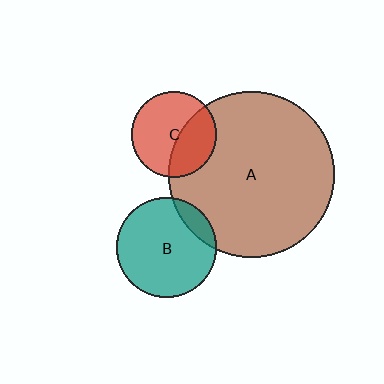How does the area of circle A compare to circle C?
Approximately 3.8 times.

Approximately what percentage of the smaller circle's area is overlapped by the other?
Approximately 40%.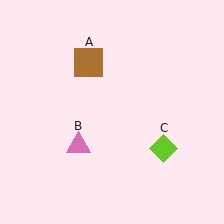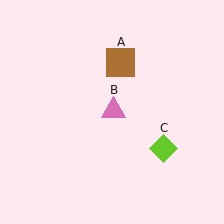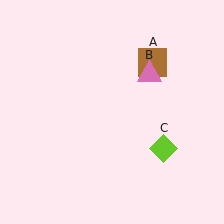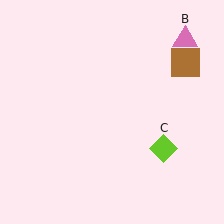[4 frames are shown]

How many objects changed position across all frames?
2 objects changed position: brown square (object A), pink triangle (object B).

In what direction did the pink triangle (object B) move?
The pink triangle (object B) moved up and to the right.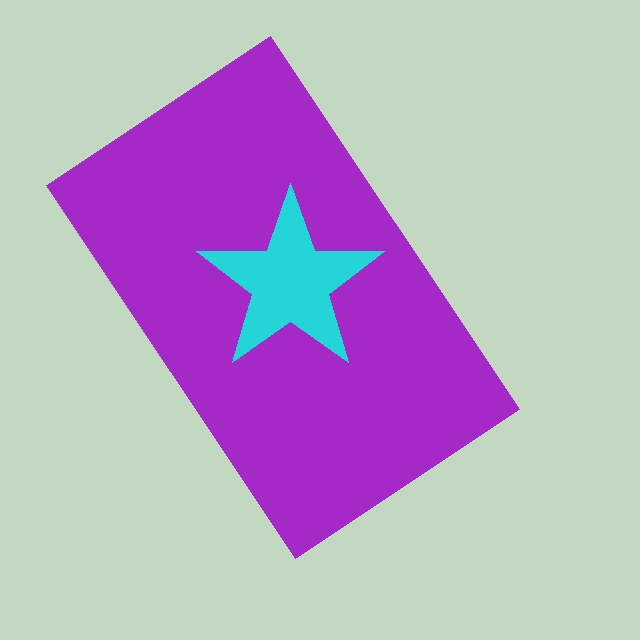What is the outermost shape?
The purple rectangle.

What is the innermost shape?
The cyan star.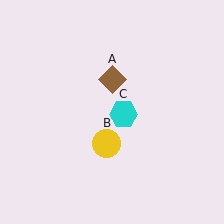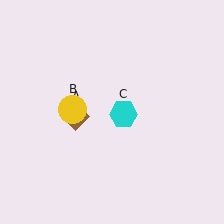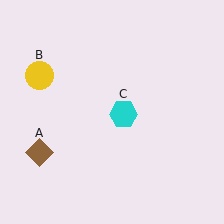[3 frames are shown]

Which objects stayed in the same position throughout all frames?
Cyan hexagon (object C) remained stationary.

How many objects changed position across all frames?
2 objects changed position: brown diamond (object A), yellow circle (object B).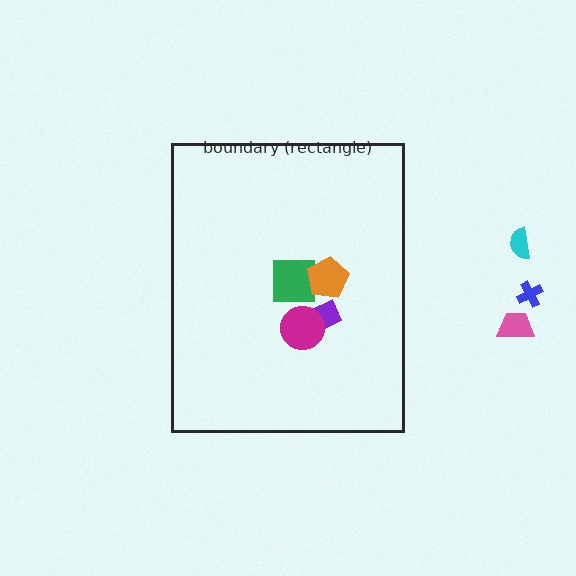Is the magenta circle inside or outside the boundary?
Inside.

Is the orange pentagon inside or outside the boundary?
Inside.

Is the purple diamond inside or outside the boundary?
Inside.